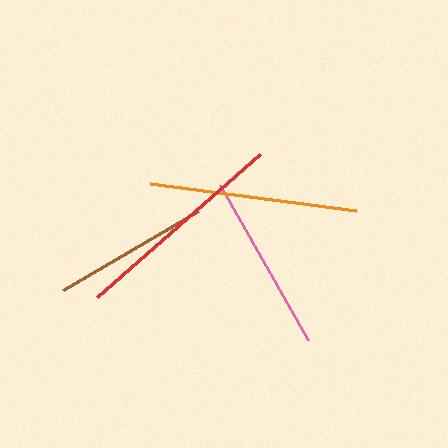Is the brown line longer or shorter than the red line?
The red line is longer than the brown line.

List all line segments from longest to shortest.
From longest to shortest: red, orange, pink, brown.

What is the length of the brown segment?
The brown segment is approximately 156 pixels long.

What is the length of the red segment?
The red segment is approximately 216 pixels long.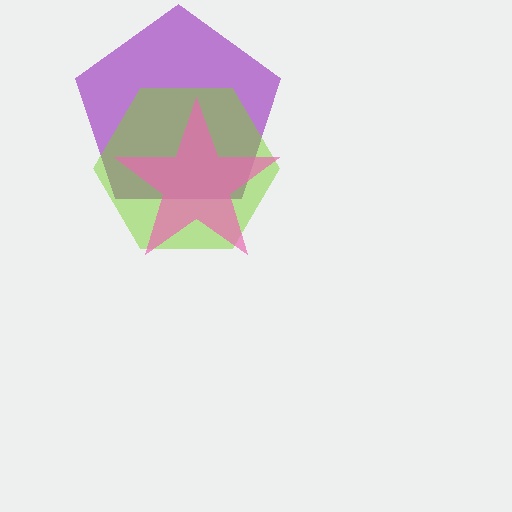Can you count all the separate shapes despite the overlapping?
Yes, there are 3 separate shapes.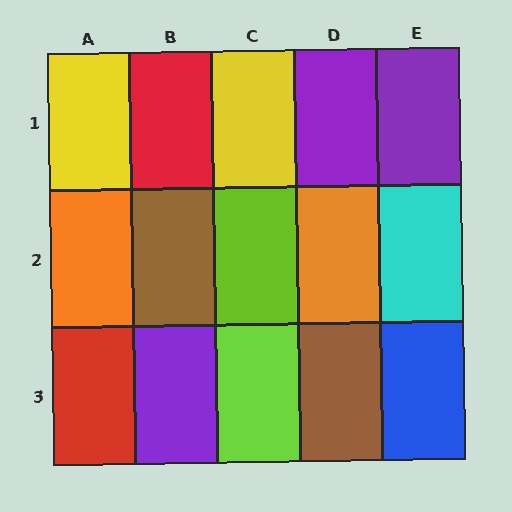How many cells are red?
2 cells are red.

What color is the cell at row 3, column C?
Lime.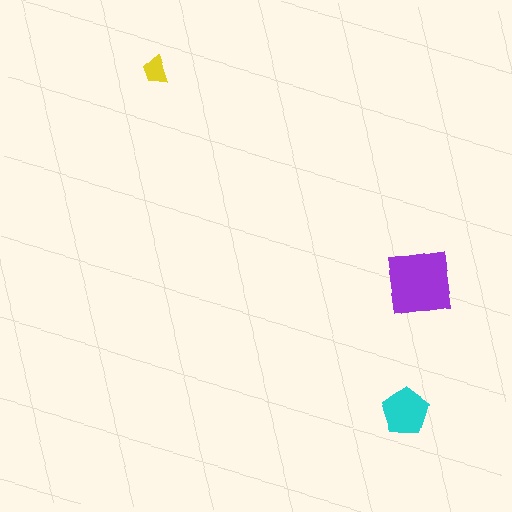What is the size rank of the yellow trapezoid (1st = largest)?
3rd.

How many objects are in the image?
There are 3 objects in the image.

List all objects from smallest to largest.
The yellow trapezoid, the cyan pentagon, the purple square.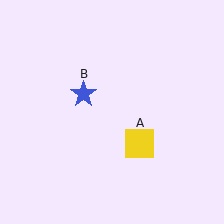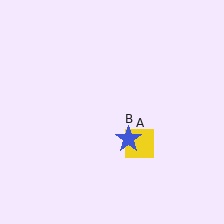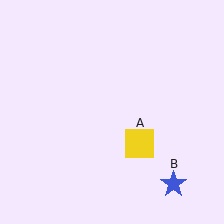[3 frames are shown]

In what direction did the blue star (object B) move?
The blue star (object B) moved down and to the right.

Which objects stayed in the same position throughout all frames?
Yellow square (object A) remained stationary.